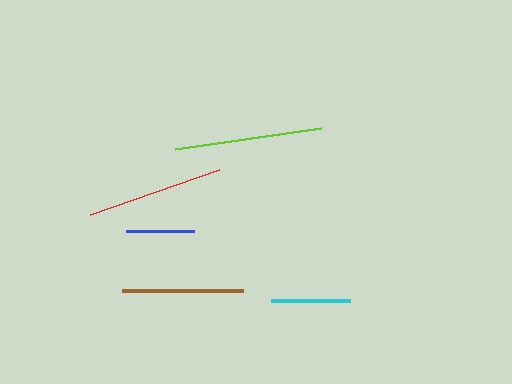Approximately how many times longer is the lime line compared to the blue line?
The lime line is approximately 2.2 times the length of the blue line.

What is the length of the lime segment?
The lime segment is approximately 148 pixels long.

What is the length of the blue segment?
The blue segment is approximately 68 pixels long.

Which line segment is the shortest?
The blue line is the shortest at approximately 68 pixels.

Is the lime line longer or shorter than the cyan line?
The lime line is longer than the cyan line.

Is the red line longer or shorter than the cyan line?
The red line is longer than the cyan line.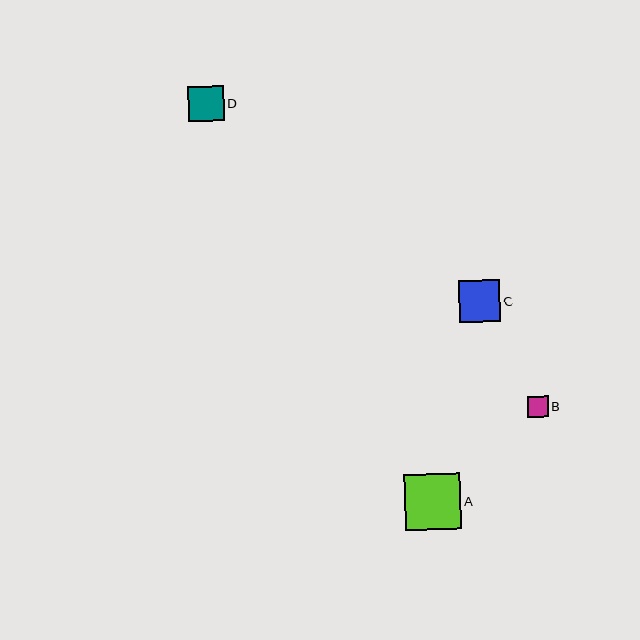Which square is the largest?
Square A is the largest with a size of approximately 56 pixels.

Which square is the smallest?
Square B is the smallest with a size of approximately 20 pixels.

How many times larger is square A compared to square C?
Square A is approximately 1.4 times the size of square C.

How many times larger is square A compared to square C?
Square A is approximately 1.4 times the size of square C.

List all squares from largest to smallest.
From largest to smallest: A, C, D, B.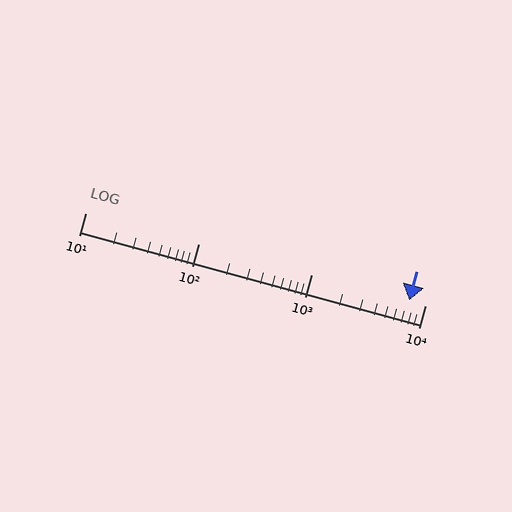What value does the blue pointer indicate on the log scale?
The pointer indicates approximately 7300.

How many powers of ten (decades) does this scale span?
The scale spans 3 decades, from 10 to 10000.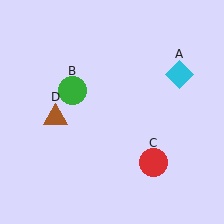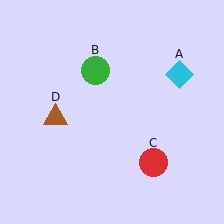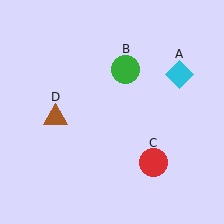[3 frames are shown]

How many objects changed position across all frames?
1 object changed position: green circle (object B).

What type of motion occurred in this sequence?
The green circle (object B) rotated clockwise around the center of the scene.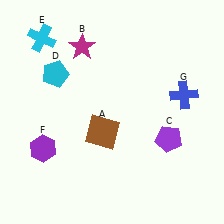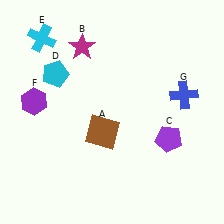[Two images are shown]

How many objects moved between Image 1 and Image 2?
1 object moved between the two images.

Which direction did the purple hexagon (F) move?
The purple hexagon (F) moved up.